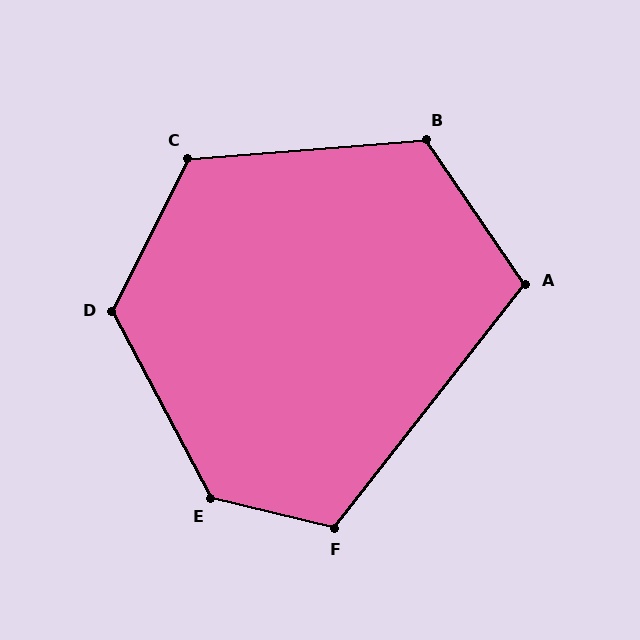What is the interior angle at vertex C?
Approximately 121 degrees (obtuse).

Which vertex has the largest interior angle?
E, at approximately 132 degrees.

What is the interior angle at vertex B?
Approximately 120 degrees (obtuse).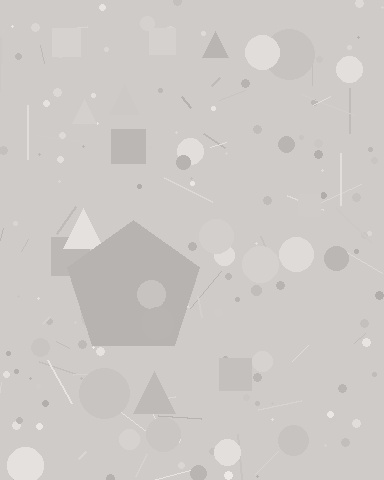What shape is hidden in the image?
A pentagon is hidden in the image.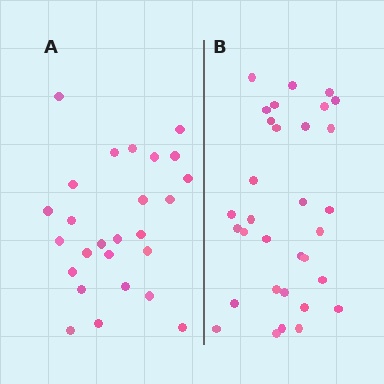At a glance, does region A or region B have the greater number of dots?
Region B (the right region) has more dots.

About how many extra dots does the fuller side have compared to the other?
Region B has about 6 more dots than region A.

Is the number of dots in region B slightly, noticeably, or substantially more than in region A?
Region B has only slightly more — the two regions are fairly close. The ratio is roughly 1.2 to 1.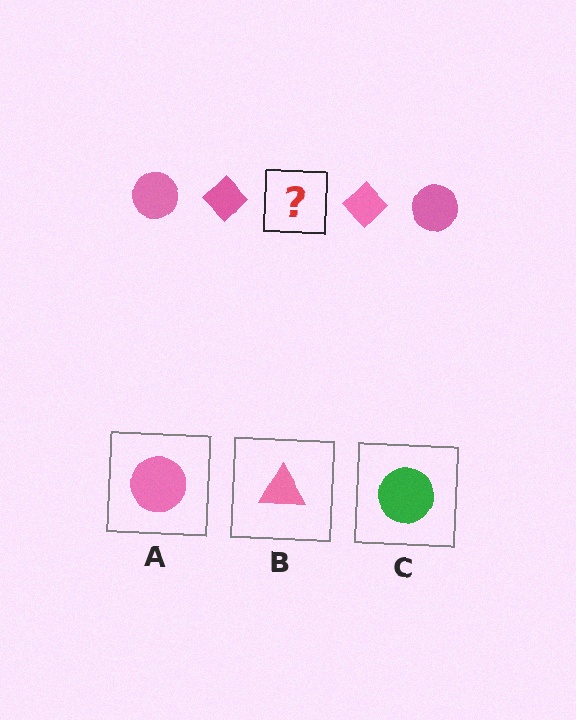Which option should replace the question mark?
Option A.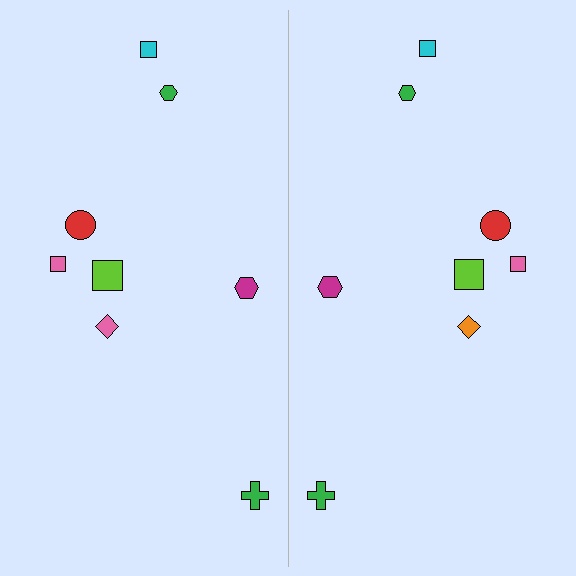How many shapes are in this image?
There are 16 shapes in this image.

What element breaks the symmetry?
The orange diamond on the right side breaks the symmetry — its mirror counterpart is pink.